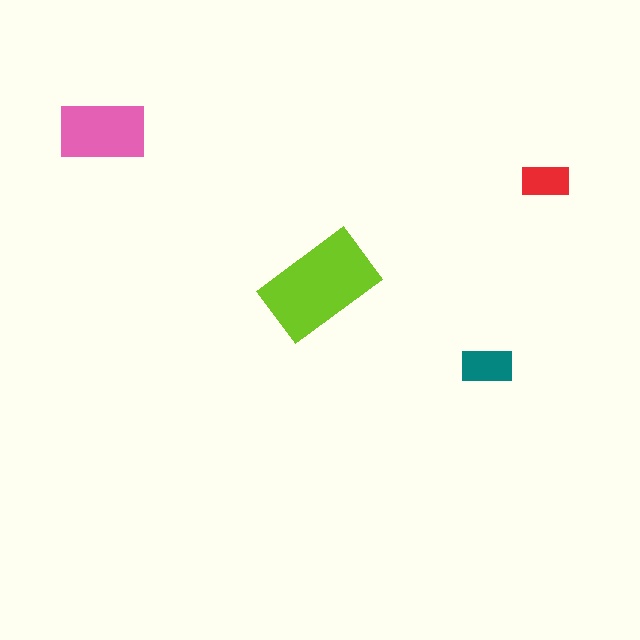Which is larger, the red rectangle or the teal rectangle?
The teal one.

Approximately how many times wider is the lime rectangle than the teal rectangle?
About 2 times wider.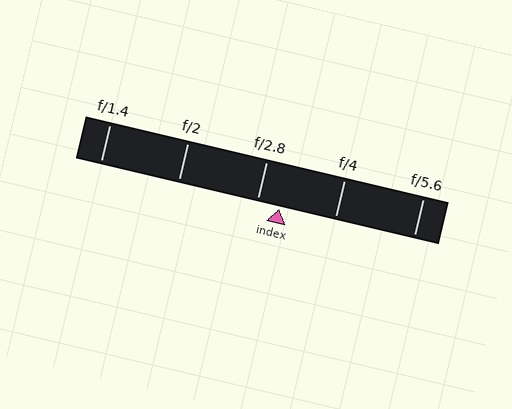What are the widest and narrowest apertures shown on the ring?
The widest aperture shown is f/1.4 and the narrowest is f/5.6.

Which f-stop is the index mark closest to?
The index mark is closest to f/2.8.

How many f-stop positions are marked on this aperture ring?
There are 5 f-stop positions marked.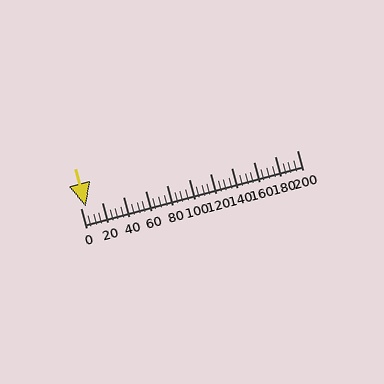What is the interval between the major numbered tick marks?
The major tick marks are spaced 20 units apart.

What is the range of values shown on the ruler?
The ruler shows values from 0 to 200.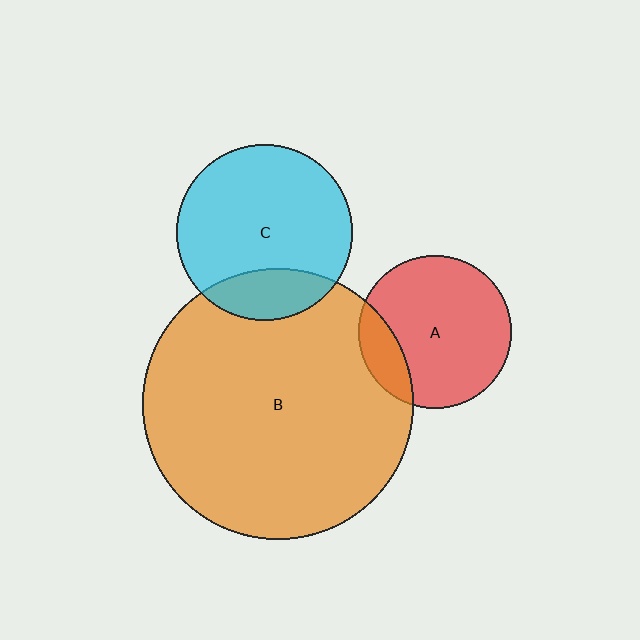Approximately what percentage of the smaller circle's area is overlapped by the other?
Approximately 15%.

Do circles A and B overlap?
Yes.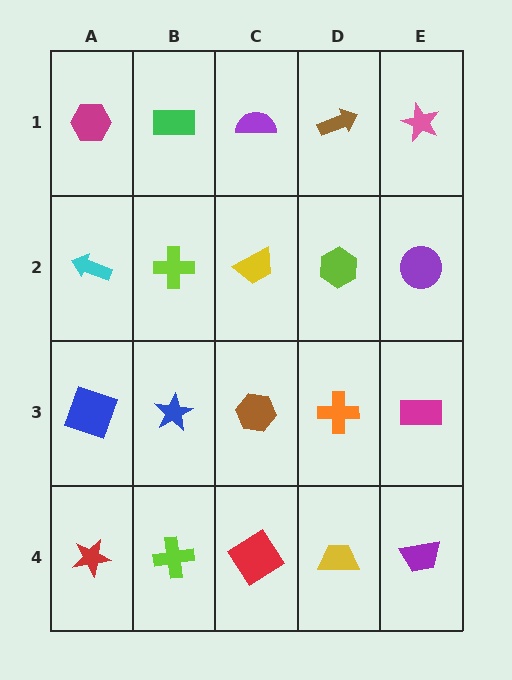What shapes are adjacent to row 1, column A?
A cyan arrow (row 2, column A), a green rectangle (row 1, column B).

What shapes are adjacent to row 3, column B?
A lime cross (row 2, column B), a lime cross (row 4, column B), a blue square (row 3, column A), a brown hexagon (row 3, column C).